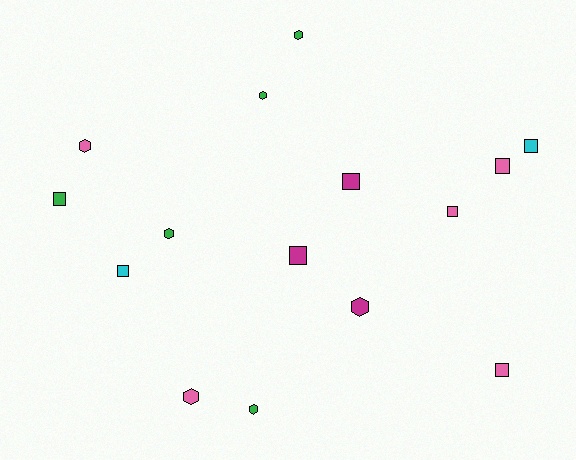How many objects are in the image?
There are 15 objects.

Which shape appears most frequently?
Square, with 8 objects.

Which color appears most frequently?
Green, with 5 objects.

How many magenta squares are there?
There are 2 magenta squares.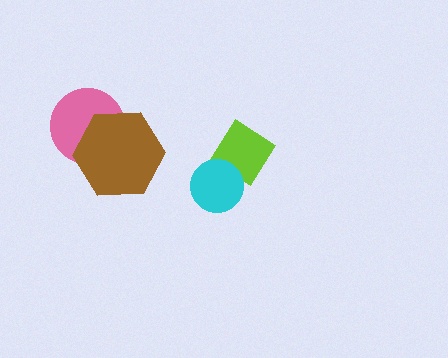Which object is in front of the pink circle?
The brown hexagon is in front of the pink circle.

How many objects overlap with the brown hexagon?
1 object overlaps with the brown hexagon.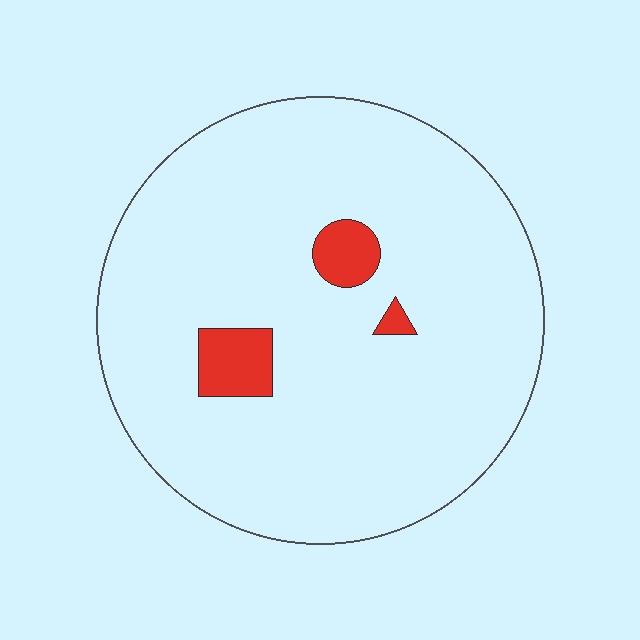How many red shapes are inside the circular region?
3.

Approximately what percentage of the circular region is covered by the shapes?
Approximately 5%.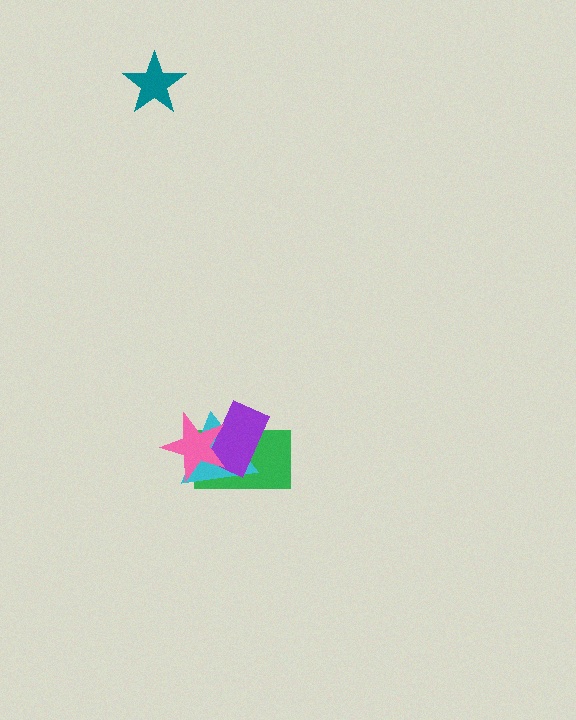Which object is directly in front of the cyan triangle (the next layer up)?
The purple rectangle is directly in front of the cyan triangle.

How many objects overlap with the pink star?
3 objects overlap with the pink star.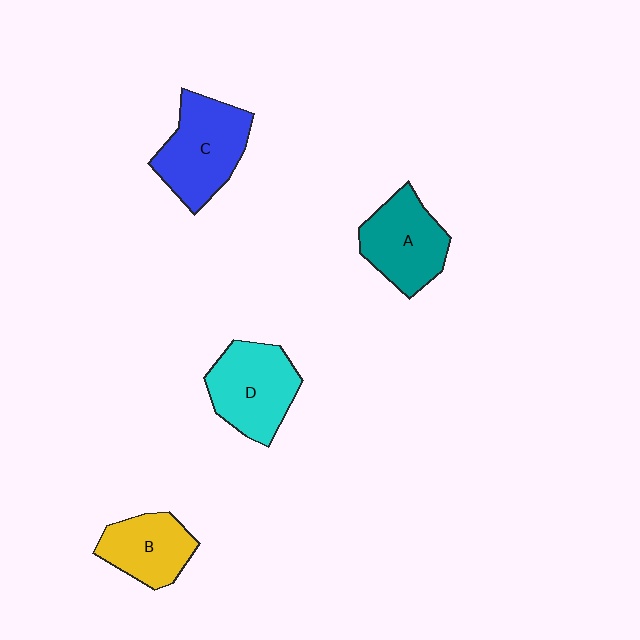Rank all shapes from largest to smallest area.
From largest to smallest: C (blue), D (cyan), A (teal), B (yellow).